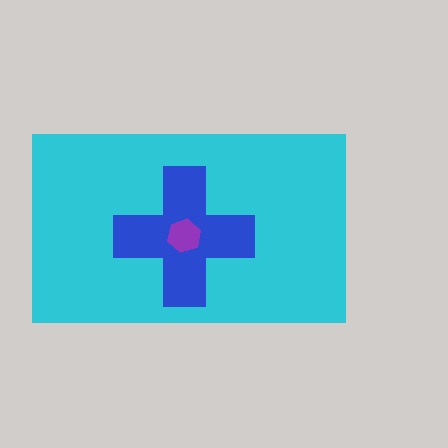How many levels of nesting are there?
3.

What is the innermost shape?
The purple hexagon.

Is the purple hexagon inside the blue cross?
Yes.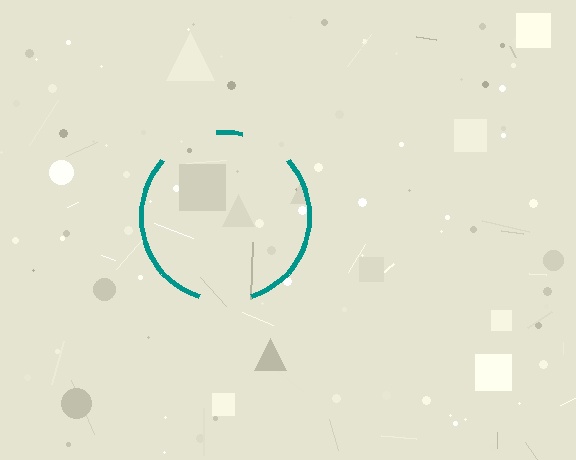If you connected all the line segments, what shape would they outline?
They would outline a circle.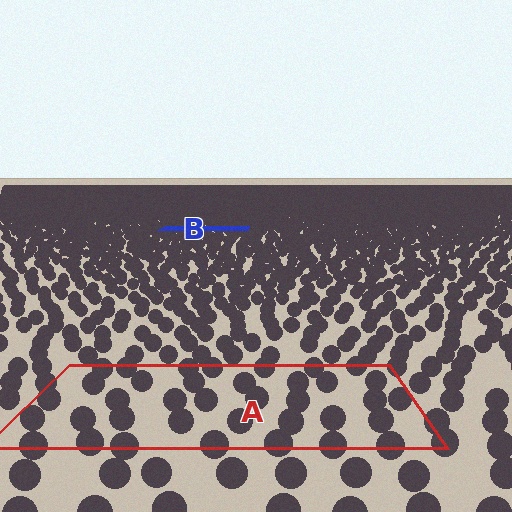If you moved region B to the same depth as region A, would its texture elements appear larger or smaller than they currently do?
They would appear larger. At a closer depth, the same texture elements are projected at a bigger on-screen size.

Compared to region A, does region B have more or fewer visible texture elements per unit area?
Region B has more texture elements per unit area — they are packed more densely because it is farther away.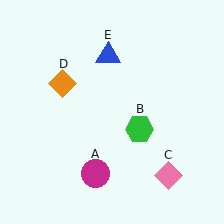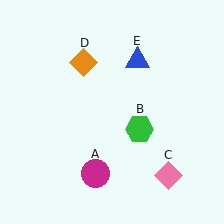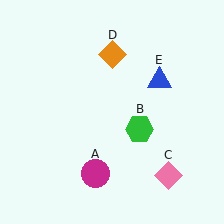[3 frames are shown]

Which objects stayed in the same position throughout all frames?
Magenta circle (object A) and green hexagon (object B) and pink diamond (object C) remained stationary.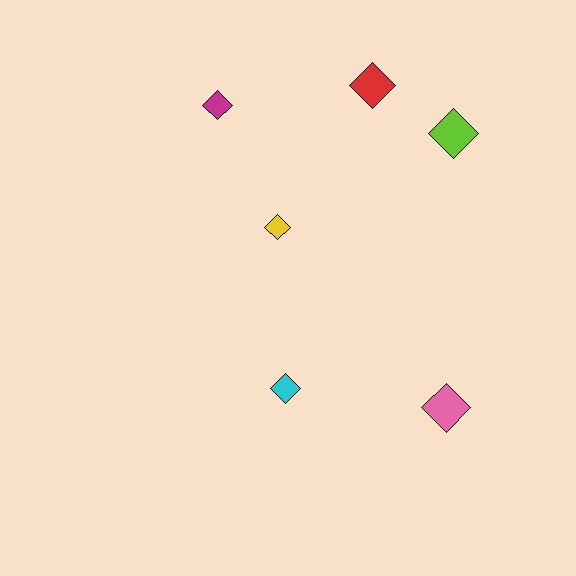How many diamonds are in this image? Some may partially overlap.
There are 6 diamonds.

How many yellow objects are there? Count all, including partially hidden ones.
There is 1 yellow object.